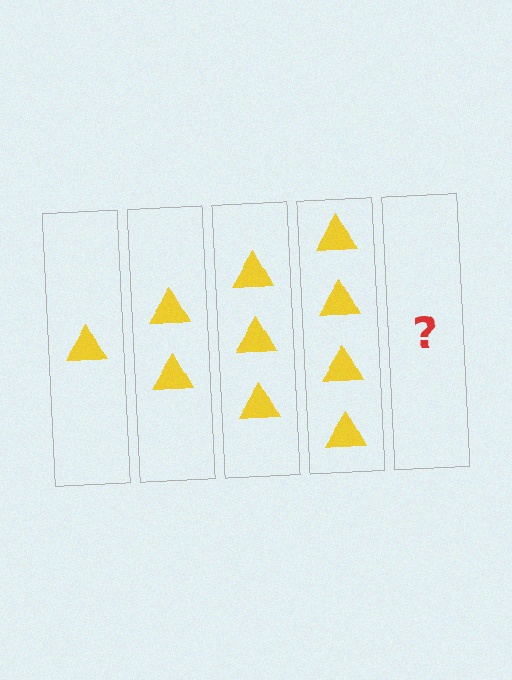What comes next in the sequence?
The next element should be 5 triangles.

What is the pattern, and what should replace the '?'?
The pattern is that each step adds one more triangle. The '?' should be 5 triangles.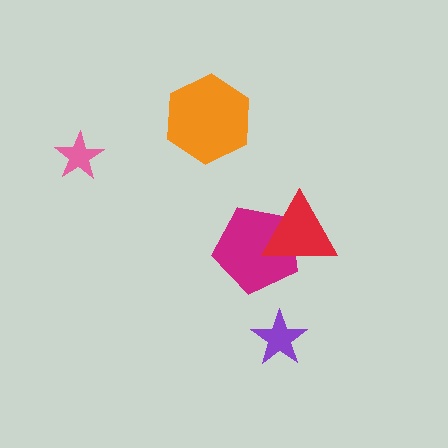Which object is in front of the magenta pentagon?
The red triangle is in front of the magenta pentagon.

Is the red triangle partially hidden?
No, no other shape covers it.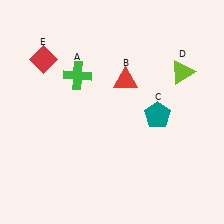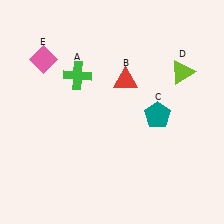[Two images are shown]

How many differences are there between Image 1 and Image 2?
There is 1 difference between the two images.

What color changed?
The diamond (E) changed from red in Image 1 to pink in Image 2.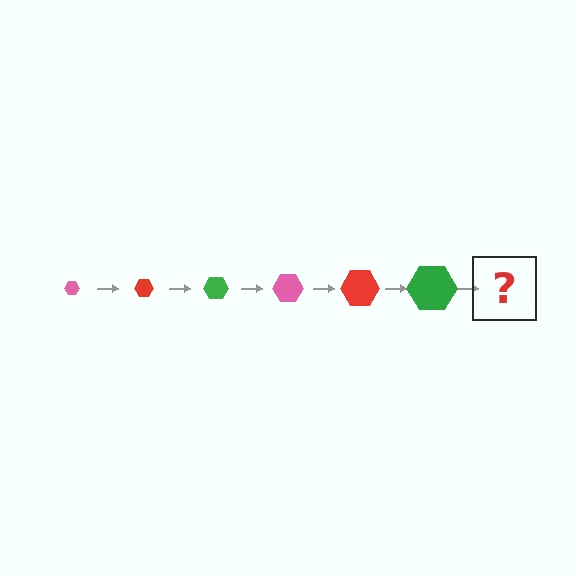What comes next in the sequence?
The next element should be a pink hexagon, larger than the previous one.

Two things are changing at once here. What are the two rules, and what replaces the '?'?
The two rules are that the hexagon grows larger each step and the color cycles through pink, red, and green. The '?' should be a pink hexagon, larger than the previous one.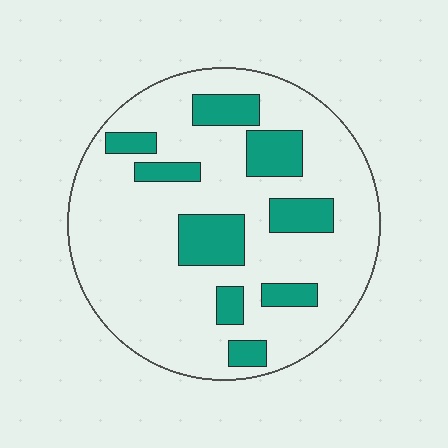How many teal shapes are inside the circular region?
9.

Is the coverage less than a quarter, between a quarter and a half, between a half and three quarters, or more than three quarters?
Less than a quarter.